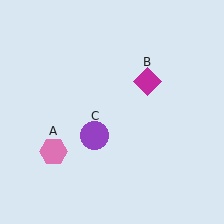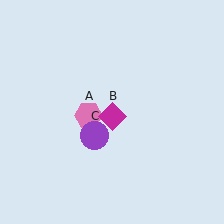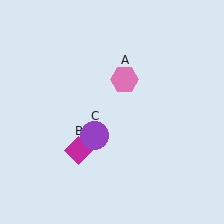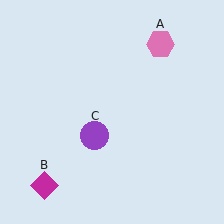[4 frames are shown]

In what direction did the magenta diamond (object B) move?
The magenta diamond (object B) moved down and to the left.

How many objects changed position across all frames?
2 objects changed position: pink hexagon (object A), magenta diamond (object B).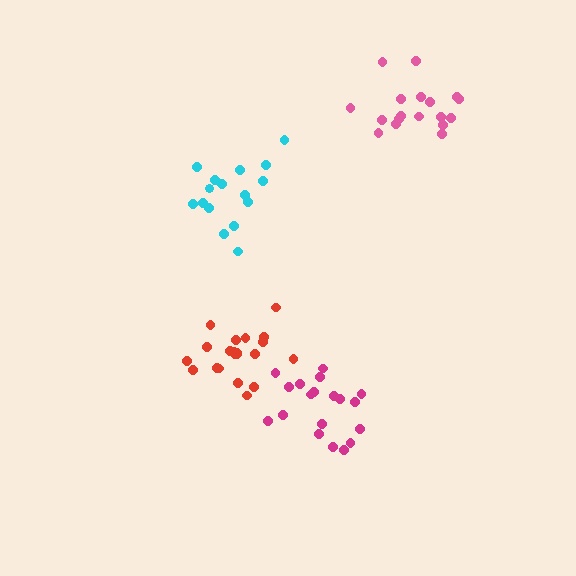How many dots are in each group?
Group 1: 19 dots, Group 2: 21 dots, Group 3: 16 dots, Group 4: 18 dots (74 total).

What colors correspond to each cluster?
The clusters are colored: magenta, red, cyan, pink.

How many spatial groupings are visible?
There are 4 spatial groupings.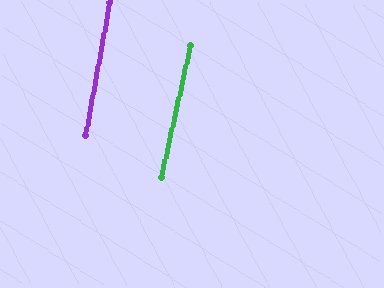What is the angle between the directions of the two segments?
Approximately 2 degrees.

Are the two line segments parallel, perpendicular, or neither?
Parallel — their directions differ by only 1.6°.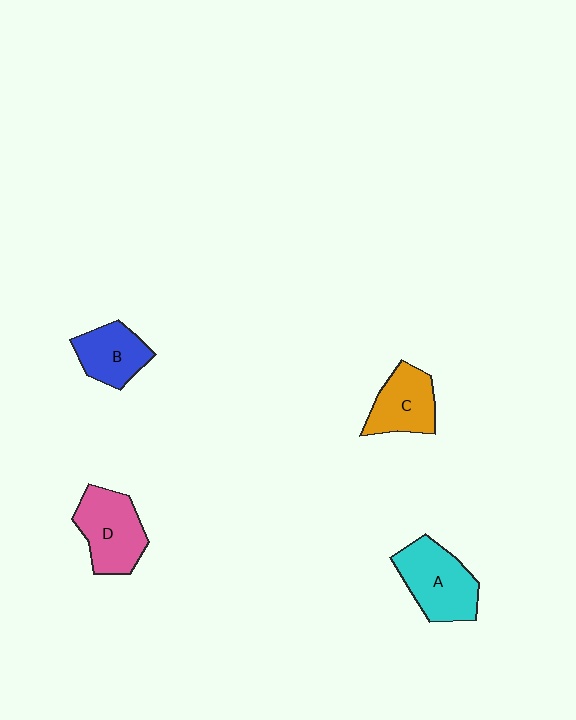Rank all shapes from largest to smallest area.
From largest to smallest: A (cyan), D (pink), C (orange), B (blue).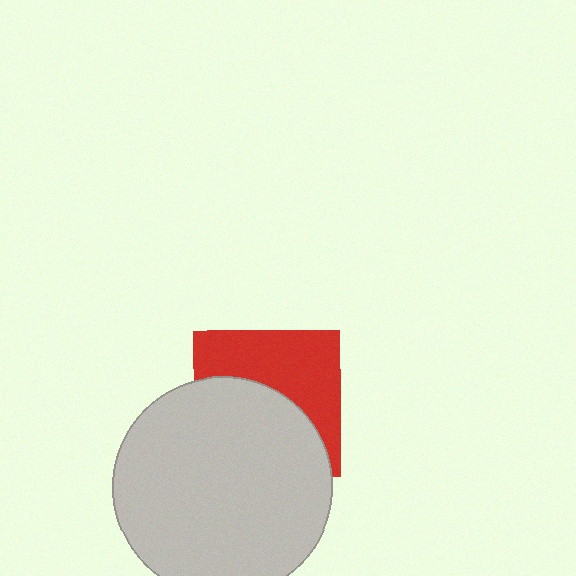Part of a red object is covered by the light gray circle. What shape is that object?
It is a square.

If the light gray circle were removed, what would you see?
You would see the complete red square.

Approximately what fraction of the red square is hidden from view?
Roughly 53% of the red square is hidden behind the light gray circle.